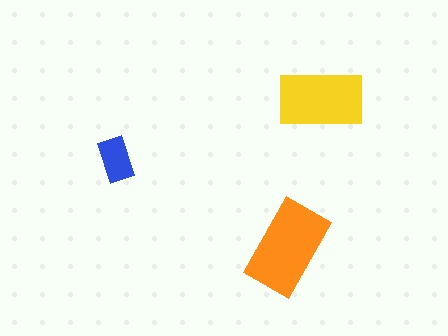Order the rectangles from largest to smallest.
the orange one, the yellow one, the blue one.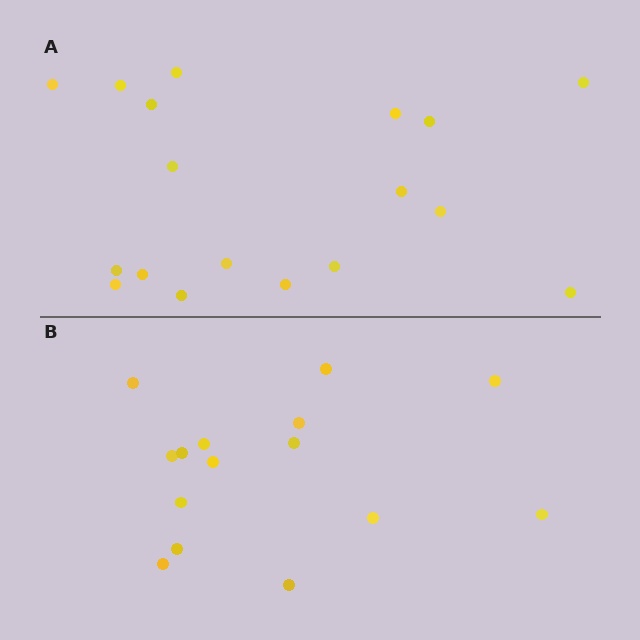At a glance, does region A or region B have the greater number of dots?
Region A (the top region) has more dots.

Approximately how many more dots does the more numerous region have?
Region A has just a few more — roughly 2 or 3 more dots than region B.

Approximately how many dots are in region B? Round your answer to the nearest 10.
About 20 dots. (The exact count is 15, which rounds to 20.)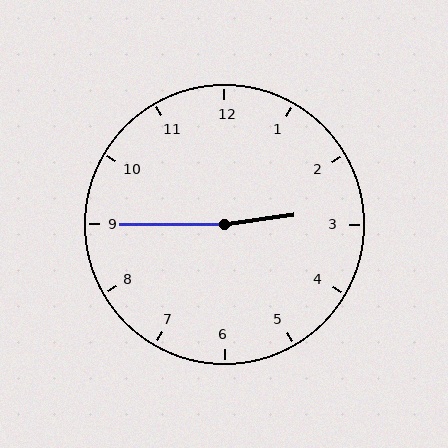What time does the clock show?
2:45.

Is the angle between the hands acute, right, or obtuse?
It is obtuse.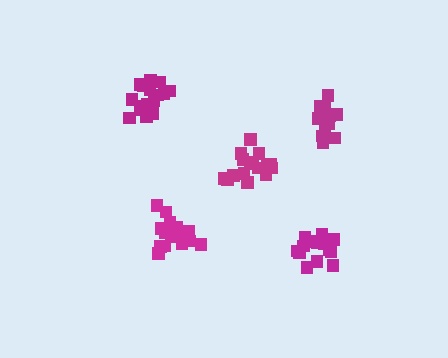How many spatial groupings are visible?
There are 5 spatial groupings.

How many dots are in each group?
Group 1: 15 dots, Group 2: 16 dots, Group 3: 15 dots, Group 4: 13 dots, Group 5: 17 dots (76 total).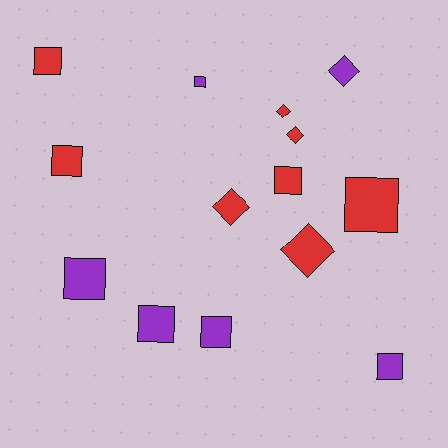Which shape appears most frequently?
Square, with 9 objects.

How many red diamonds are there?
There are 4 red diamonds.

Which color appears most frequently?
Red, with 8 objects.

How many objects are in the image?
There are 14 objects.